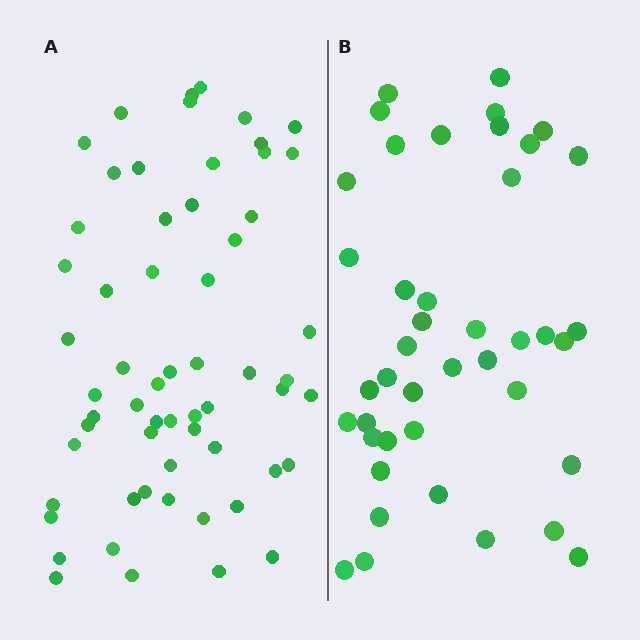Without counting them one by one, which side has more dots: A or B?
Region A (the left region) has more dots.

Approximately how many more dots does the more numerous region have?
Region A has approximately 20 more dots than region B.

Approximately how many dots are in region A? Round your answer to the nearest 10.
About 60 dots.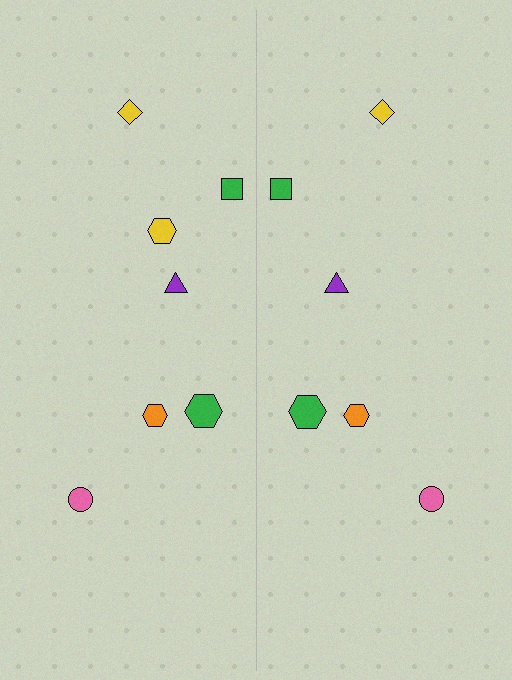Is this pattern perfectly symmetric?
No, the pattern is not perfectly symmetric. A yellow hexagon is missing from the right side.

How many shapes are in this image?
There are 13 shapes in this image.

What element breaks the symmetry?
A yellow hexagon is missing from the right side.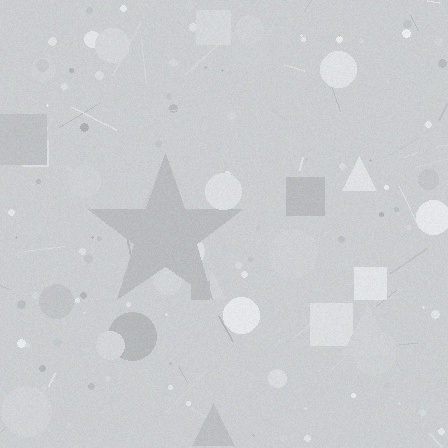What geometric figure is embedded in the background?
A star is embedded in the background.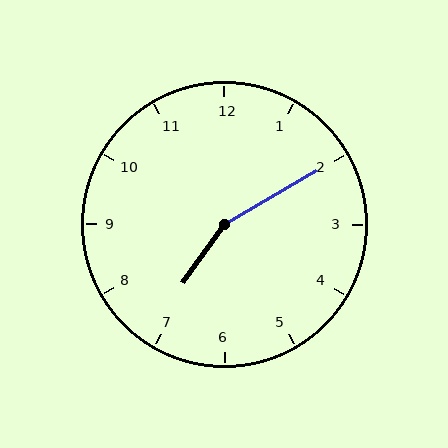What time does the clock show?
7:10.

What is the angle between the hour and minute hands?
Approximately 155 degrees.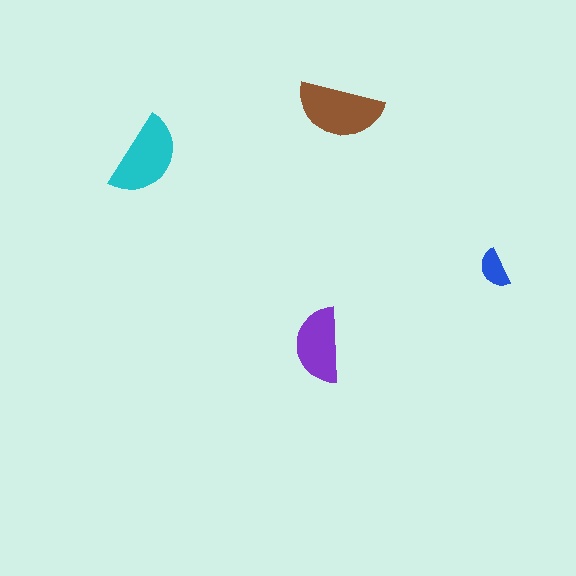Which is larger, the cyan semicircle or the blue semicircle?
The cyan one.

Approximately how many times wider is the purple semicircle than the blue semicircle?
About 2 times wider.